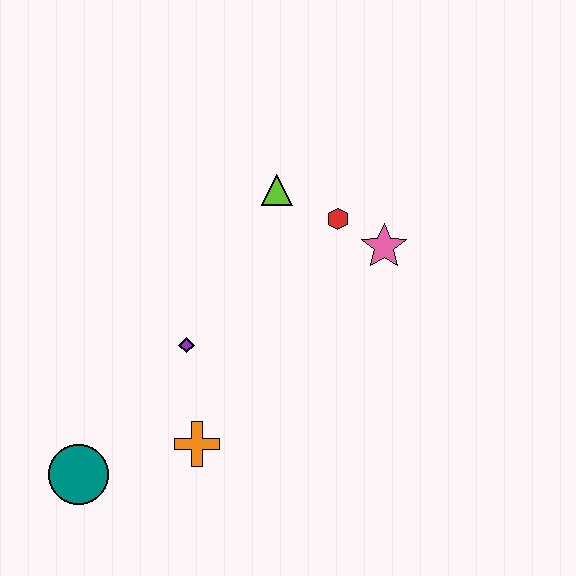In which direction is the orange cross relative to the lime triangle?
The orange cross is below the lime triangle.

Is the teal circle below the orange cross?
Yes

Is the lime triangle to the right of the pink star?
No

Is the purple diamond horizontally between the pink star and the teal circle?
Yes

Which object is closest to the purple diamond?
The orange cross is closest to the purple diamond.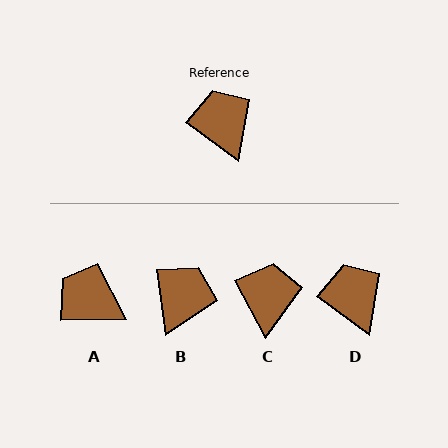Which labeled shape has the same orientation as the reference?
D.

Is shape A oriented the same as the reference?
No, it is off by about 37 degrees.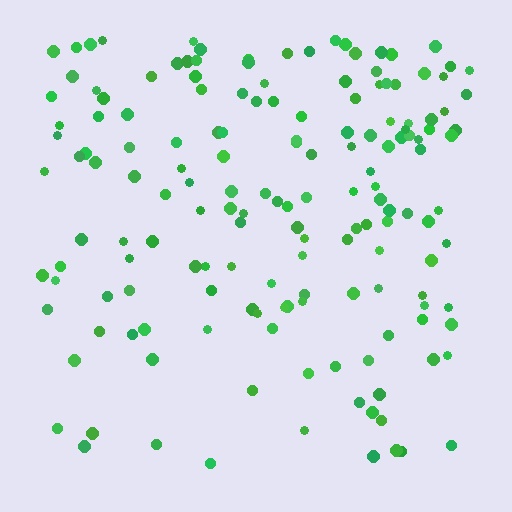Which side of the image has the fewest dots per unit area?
The bottom.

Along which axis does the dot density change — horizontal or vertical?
Vertical.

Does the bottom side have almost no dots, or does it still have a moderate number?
Still a moderate number, just noticeably fewer than the top.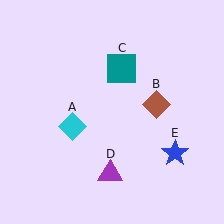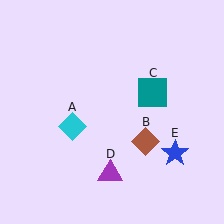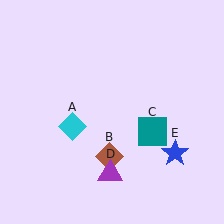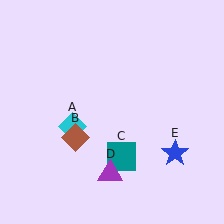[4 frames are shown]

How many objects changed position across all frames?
2 objects changed position: brown diamond (object B), teal square (object C).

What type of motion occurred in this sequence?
The brown diamond (object B), teal square (object C) rotated clockwise around the center of the scene.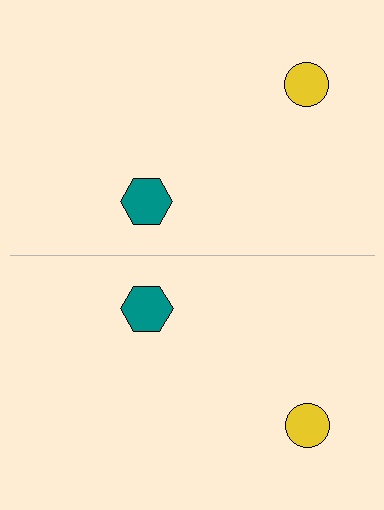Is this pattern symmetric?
Yes, this pattern has bilateral (reflection) symmetry.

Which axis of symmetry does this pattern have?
The pattern has a horizontal axis of symmetry running through the center of the image.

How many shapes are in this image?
There are 4 shapes in this image.